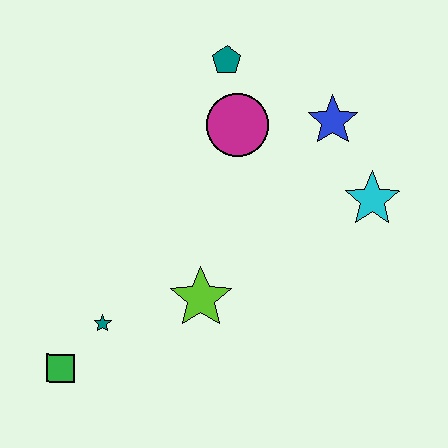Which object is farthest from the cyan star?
The green square is farthest from the cyan star.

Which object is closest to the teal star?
The green square is closest to the teal star.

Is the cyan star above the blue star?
No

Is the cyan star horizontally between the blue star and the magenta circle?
No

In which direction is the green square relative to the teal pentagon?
The green square is below the teal pentagon.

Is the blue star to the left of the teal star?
No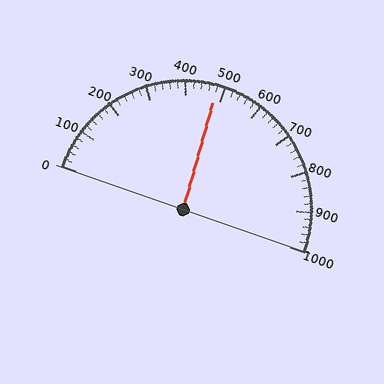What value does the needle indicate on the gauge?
The needle indicates approximately 480.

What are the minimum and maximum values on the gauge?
The gauge ranges from 0 to 1000.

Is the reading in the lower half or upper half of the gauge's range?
The reading is in the lower half of the range (0 to 1000).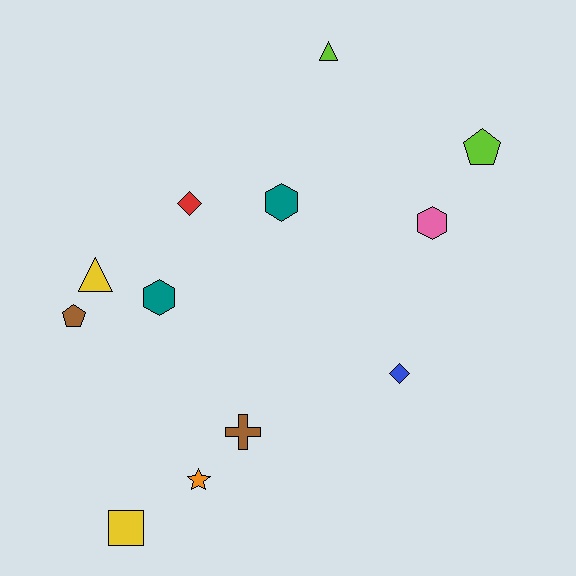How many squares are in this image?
There is 1 square.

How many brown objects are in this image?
There are 2 brown objects.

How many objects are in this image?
There are 12 objects.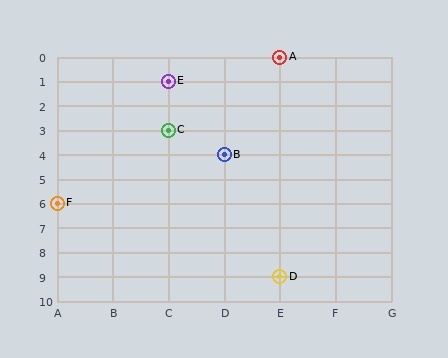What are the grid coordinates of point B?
Point B is at grid coordinates (D, 4).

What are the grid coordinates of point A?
Point A is at grid coordinates (E, 0).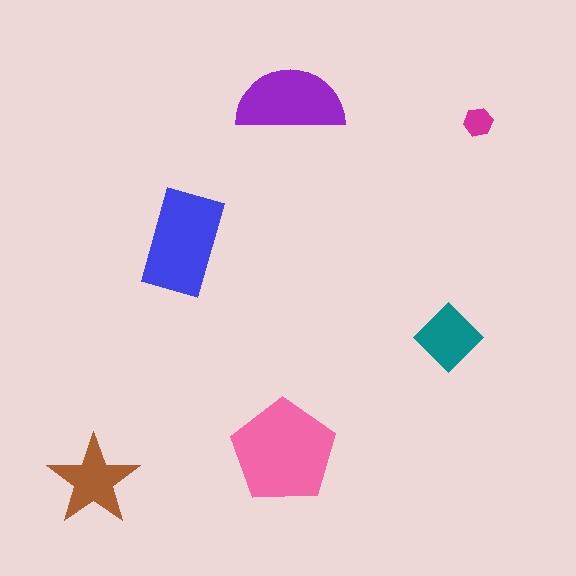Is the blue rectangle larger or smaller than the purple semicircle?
Larger.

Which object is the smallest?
The magenta hexagon.